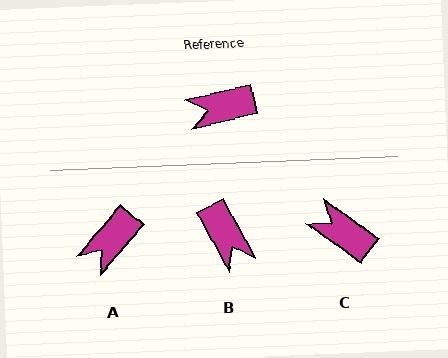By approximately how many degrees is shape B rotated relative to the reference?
Approximately 104 degrees counter-clockwise.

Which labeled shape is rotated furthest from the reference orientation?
B, about 104 degrees away.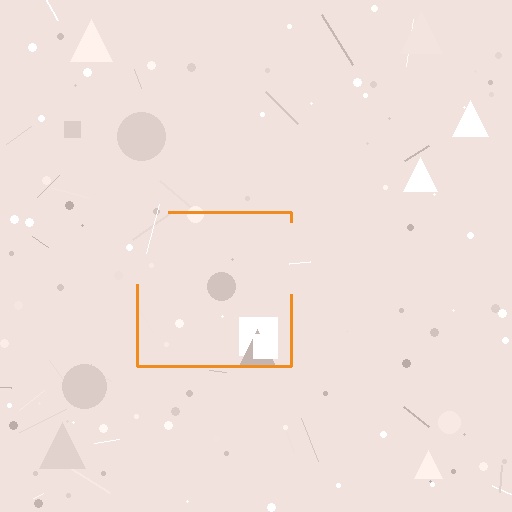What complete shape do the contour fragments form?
The contour fragments form a square.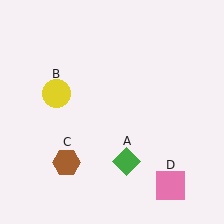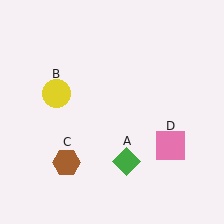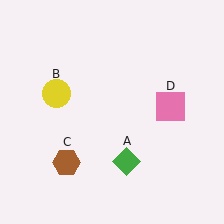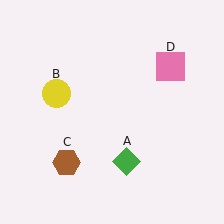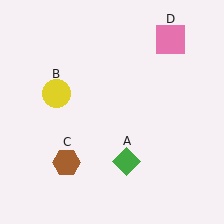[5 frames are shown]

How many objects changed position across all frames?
1 object changed position: pink square (object D).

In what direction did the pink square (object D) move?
The pink square (object D) moved up.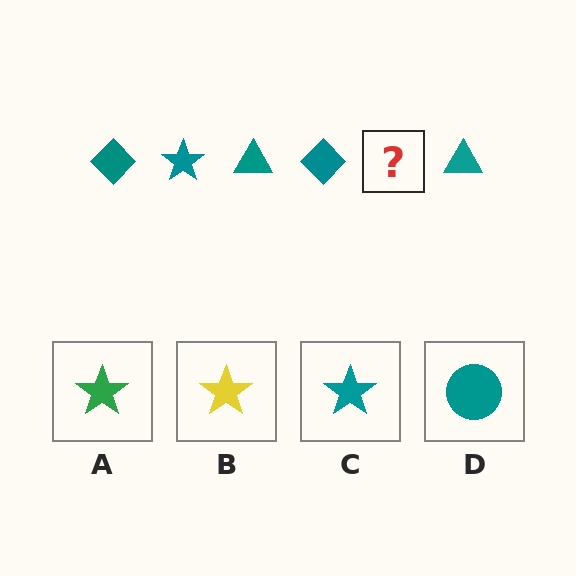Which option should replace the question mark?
Option C.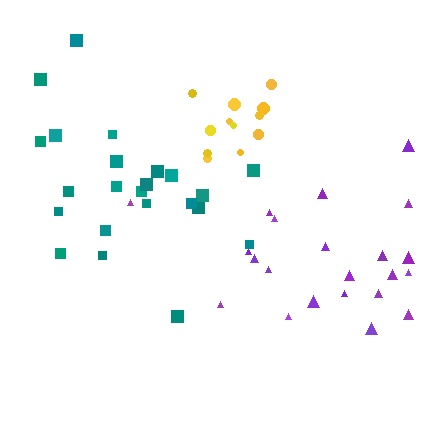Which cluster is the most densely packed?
Yellow.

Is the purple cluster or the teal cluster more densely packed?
Purple.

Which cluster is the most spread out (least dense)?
Teal.